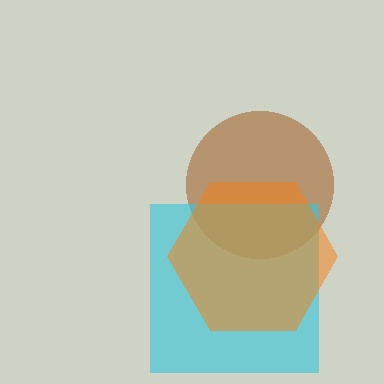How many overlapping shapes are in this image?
There are 3 overlapping shapes in the image.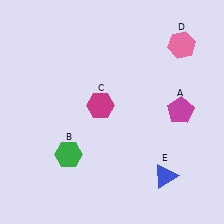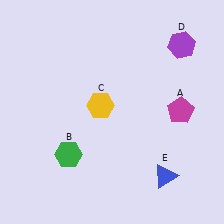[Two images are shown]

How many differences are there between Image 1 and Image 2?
There are 2 differences between the two images.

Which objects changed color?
C changed from magenta to yellow. D changed from pink to purple.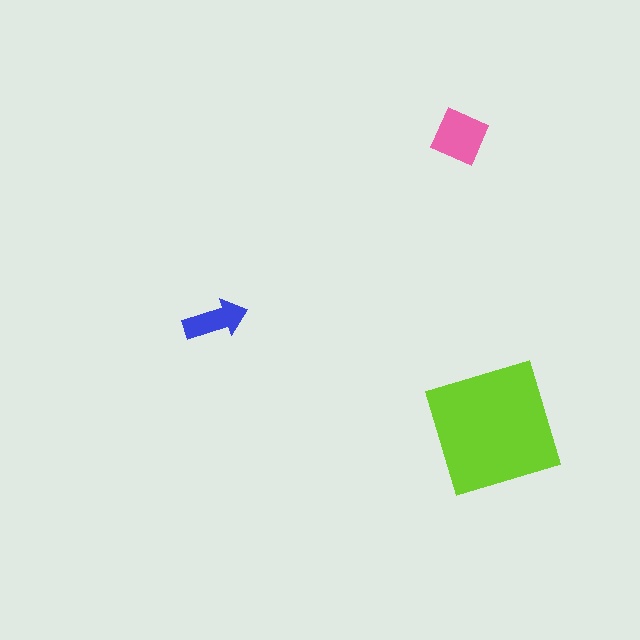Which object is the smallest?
The blue arrow.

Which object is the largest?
The lime square.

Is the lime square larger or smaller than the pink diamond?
Larger.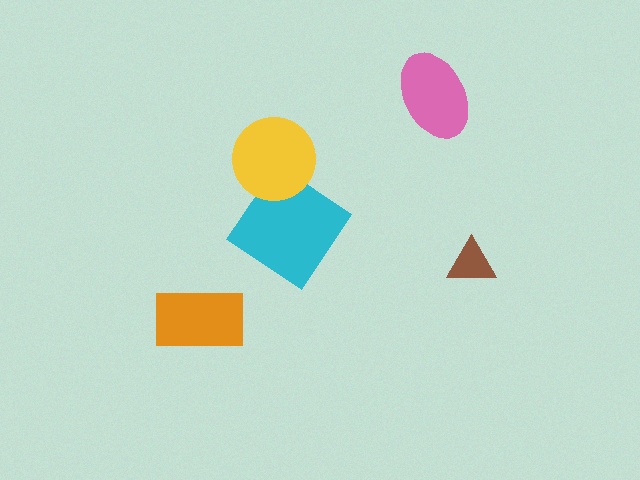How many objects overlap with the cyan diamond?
1 object overlaps with the cyan diamond.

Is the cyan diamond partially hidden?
Yes, it is partially covered by another shape.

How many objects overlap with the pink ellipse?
0 objects overlap with the pink ellipse.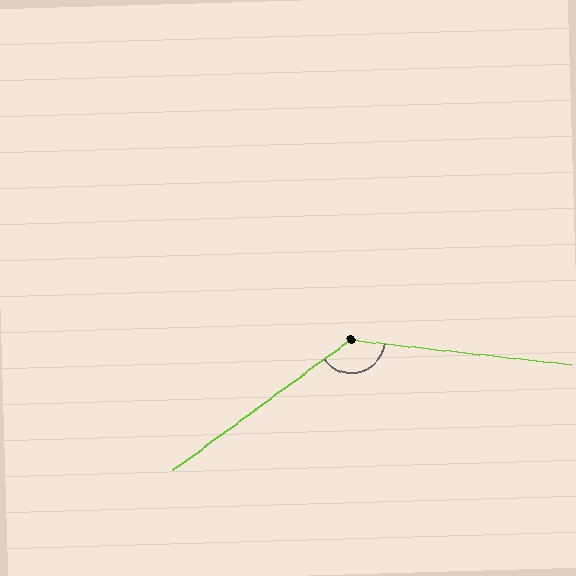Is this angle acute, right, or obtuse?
It is obtuse.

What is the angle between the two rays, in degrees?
Approximately 137 degrees.